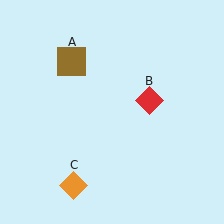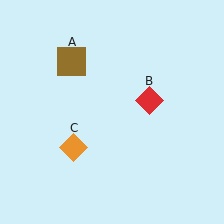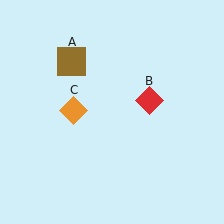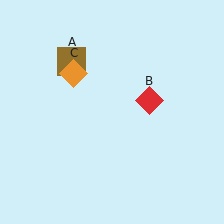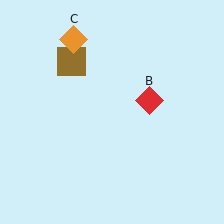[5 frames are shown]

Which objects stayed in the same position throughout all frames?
Brown square (object A) and red diamond (object B) remained stationary.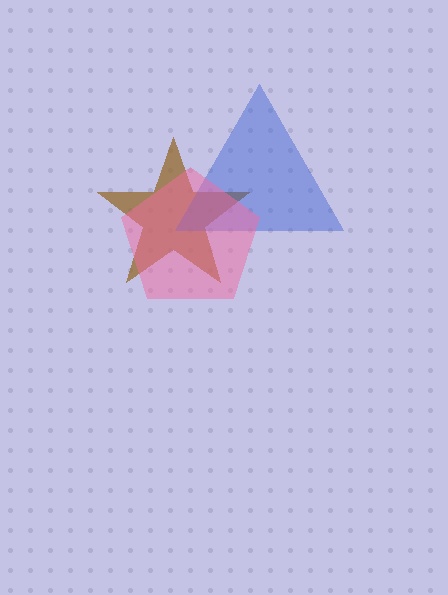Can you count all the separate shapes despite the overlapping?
Yes, there are 3 separate shapes.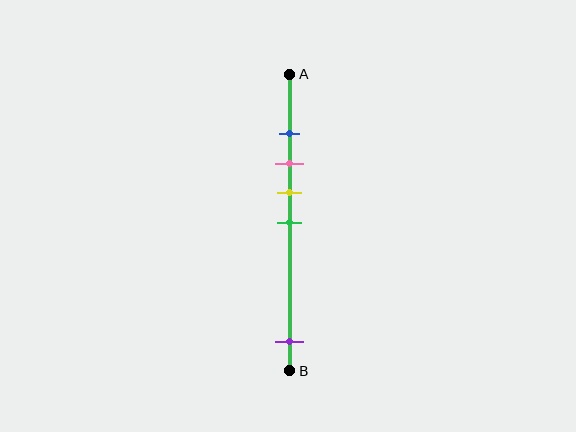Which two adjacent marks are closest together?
The blue and pink marks are the closest adjacent pair.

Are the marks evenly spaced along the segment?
No, the marks are not evenly spaced.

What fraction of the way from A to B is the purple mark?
The purple mark is approximately 90% (0.9) of the way from A to B.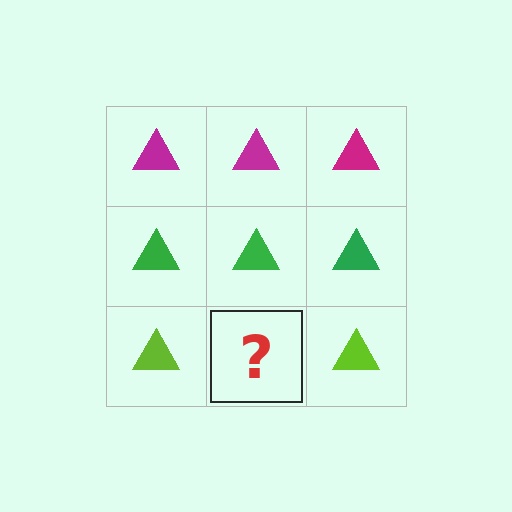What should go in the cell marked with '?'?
The missing cell should contain a lime triangle.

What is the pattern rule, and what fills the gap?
The rule is that each row has a consistent color. The gap should be filled with a lime triangle.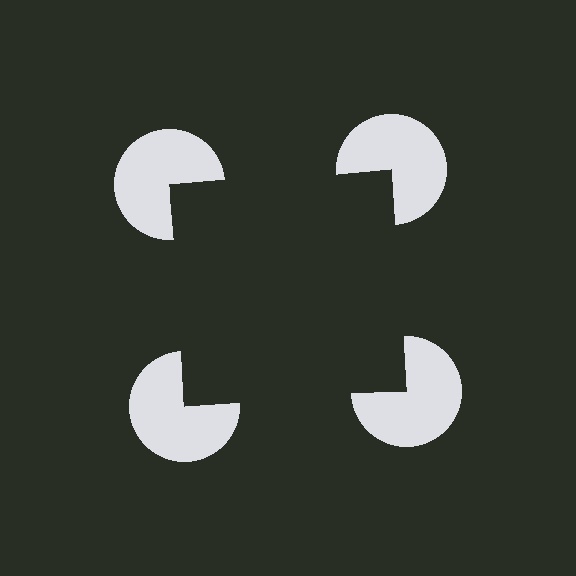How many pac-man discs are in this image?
There are 4 — one at each vertex of the illusory square.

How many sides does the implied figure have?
4 sides.